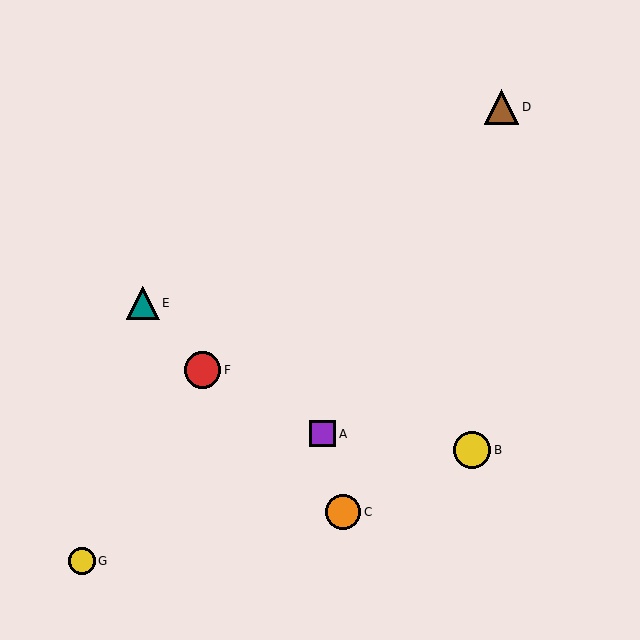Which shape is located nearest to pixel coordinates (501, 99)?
The brown triangle (labeled D) at (501, 107) is nearest to that location.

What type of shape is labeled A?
Shape A is a purple square.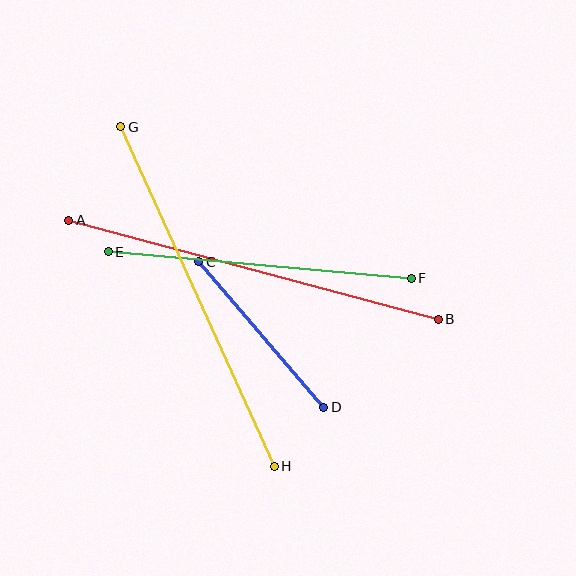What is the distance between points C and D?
The distance is approximately 192 pixels.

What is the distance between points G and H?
The distance is approximately 372 pixels.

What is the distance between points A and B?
The distance is approximately 382 pixels.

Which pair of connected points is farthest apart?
Points A and B are farthest apart.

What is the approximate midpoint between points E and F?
The midpoint is at approximately (260, 265) pixels.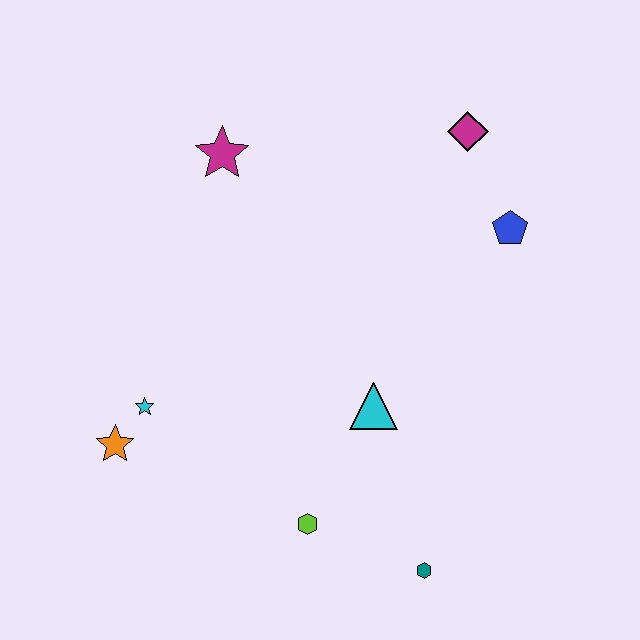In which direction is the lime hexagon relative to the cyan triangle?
The lime hexagon is below the cyan triangle.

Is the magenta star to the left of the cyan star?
No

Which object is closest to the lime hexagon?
The teal hexagon is closest to the lime hexagon.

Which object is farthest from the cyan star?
The magenta diamond is farthest from the cyan star.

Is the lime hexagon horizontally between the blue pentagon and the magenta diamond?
No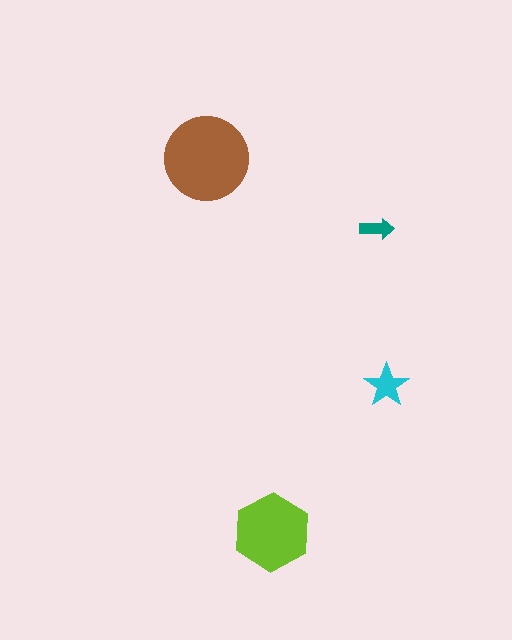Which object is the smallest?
The teal arrow.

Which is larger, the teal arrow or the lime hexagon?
The lime hexagon.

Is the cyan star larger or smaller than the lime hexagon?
Smaller.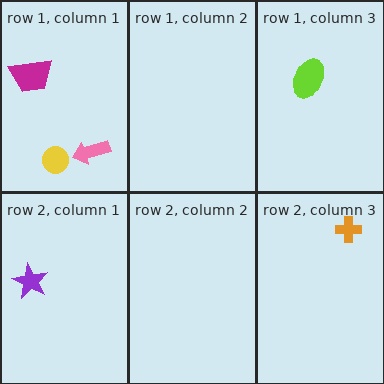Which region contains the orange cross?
The row 2, column 3 region.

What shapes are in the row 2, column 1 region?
The purple star.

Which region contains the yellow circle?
The row 1, column 1 region.